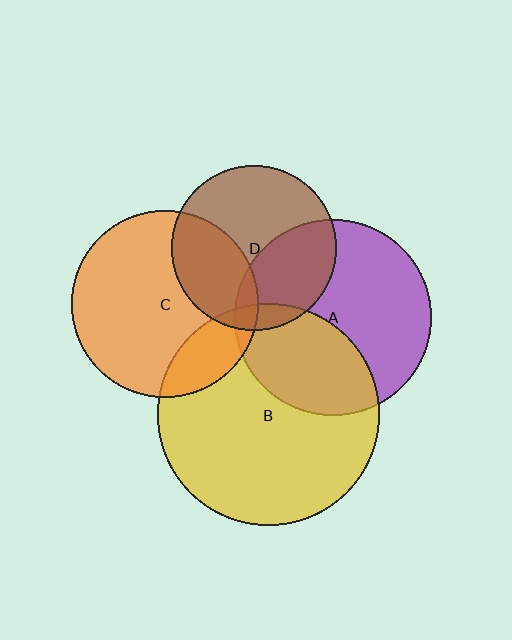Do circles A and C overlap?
Yes.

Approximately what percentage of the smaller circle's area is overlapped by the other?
Approximately 5%.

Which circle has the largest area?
Circle B (yellow).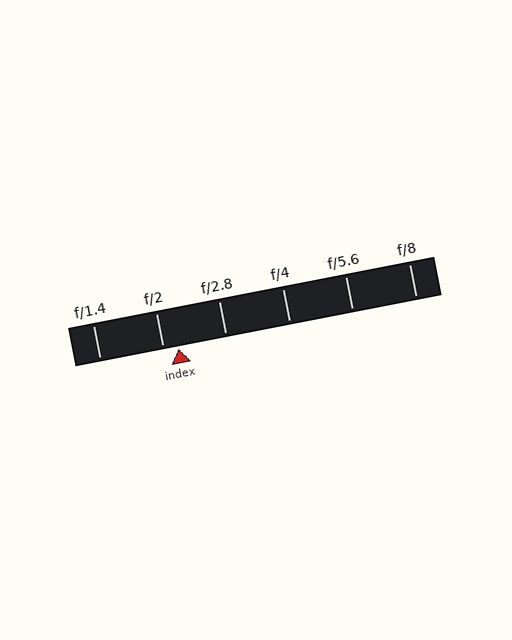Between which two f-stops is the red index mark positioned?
The index mark is between f/2 and f/2.8.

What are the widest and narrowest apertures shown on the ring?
The widest aperture shown is f/1.4 and the narrowest is f/8.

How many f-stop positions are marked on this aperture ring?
There are 6 f-stop positions marked.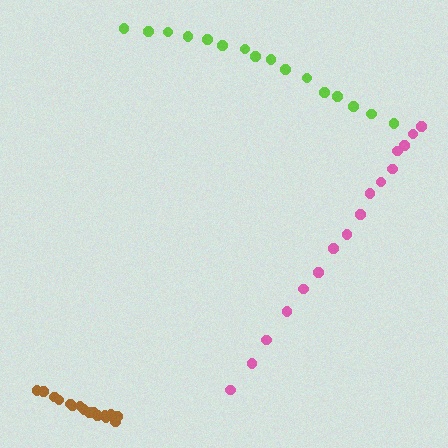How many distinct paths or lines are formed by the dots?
There are 3 distinct paths.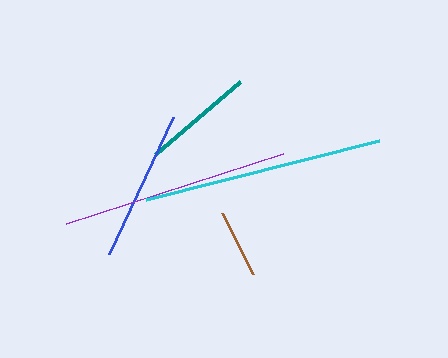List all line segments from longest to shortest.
From longest to shortest: cyan, purple, blue, teal, brown.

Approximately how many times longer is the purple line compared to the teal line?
The purple line is approximately 2.1 times the length of the teal line.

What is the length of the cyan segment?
The cyan segment is approximately 241 pixels long.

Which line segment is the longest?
The cyan line is the longest at approximately 241 pixels.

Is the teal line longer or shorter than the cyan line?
The cyan line is longer than the teal line.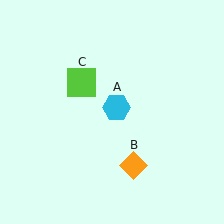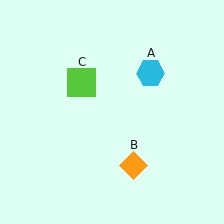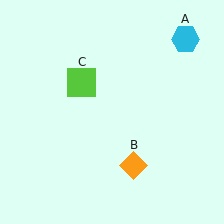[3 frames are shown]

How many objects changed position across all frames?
1 object changed position: cyan hexagon (object A).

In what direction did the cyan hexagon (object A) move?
The cyan hexagon (object A) moved up and to the right.